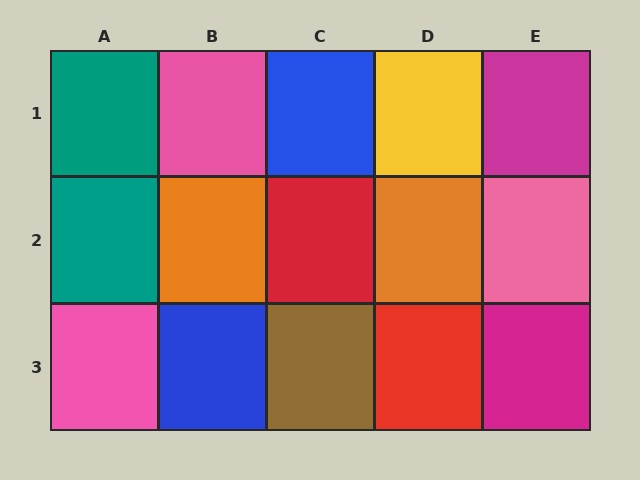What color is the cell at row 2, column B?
Orange.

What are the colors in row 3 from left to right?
Pink, blue, brown, red, magenta.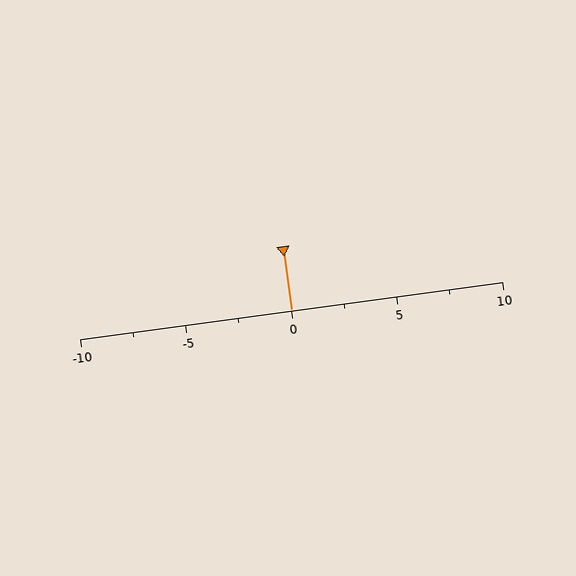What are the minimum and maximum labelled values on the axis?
The axis runs from -10 to 10.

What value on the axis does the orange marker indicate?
The marker indicates approximately 0.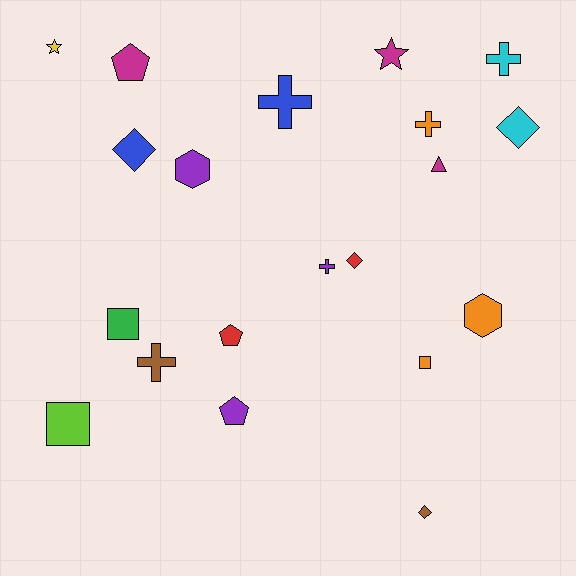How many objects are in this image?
There are 20 objects.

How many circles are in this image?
There are no circles.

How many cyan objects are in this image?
There are 2 cyan objects.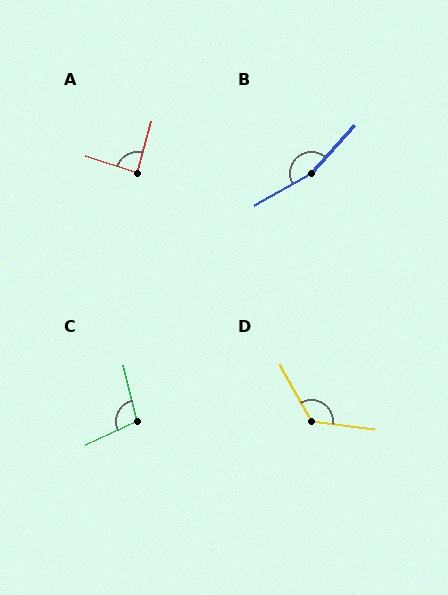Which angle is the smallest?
A, at approximately 87 degrees.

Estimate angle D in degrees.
Approximately 127 degrees.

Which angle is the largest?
B, at approximately 161 degrees.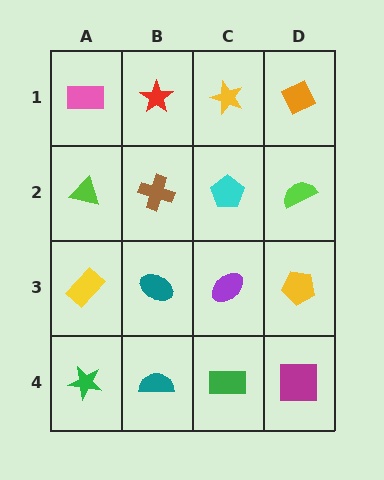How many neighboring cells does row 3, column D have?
3.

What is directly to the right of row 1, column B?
A yellow star.